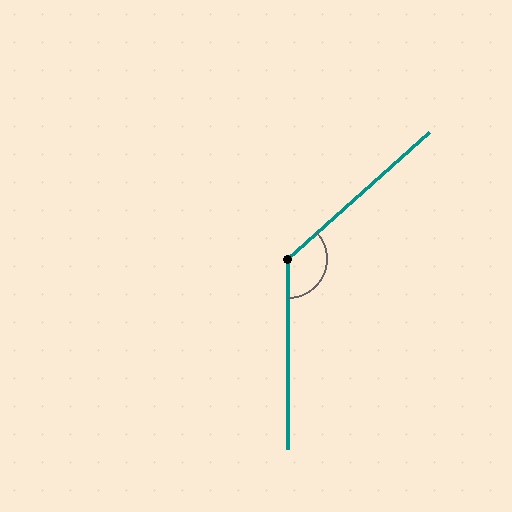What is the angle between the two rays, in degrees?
Approximately 132 degrees.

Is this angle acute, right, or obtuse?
It is obtuse.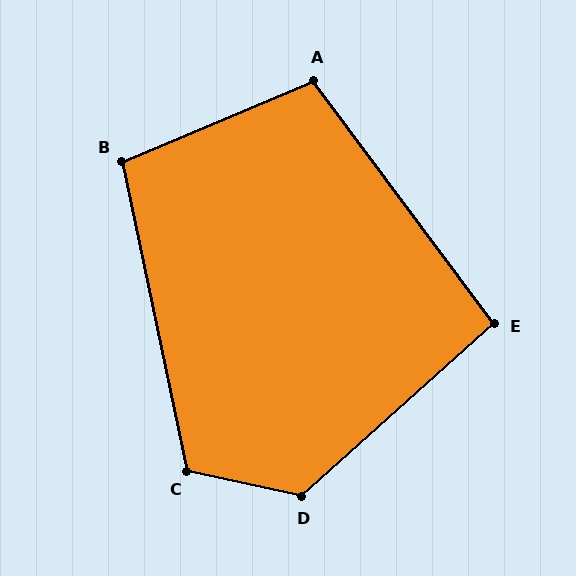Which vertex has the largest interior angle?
D, at approximately 125 degrees.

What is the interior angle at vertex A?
Approximately 104 degrees (obtuse).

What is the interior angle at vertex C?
Approximately 115 degrees (obtuse).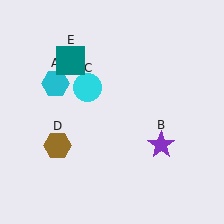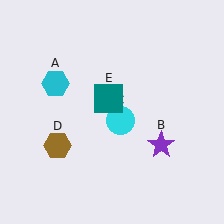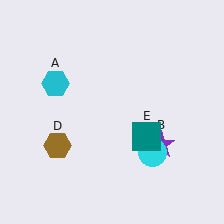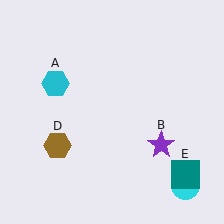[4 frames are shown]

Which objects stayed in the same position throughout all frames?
Cyan hexagon (object A) and purple star (object B) and brown hexagon (object D) remained stationary.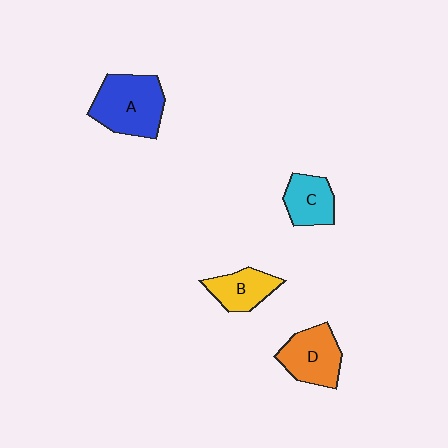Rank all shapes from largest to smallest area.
From largest to smallest: A (blue), D (orange), B (yellow), C (cyan).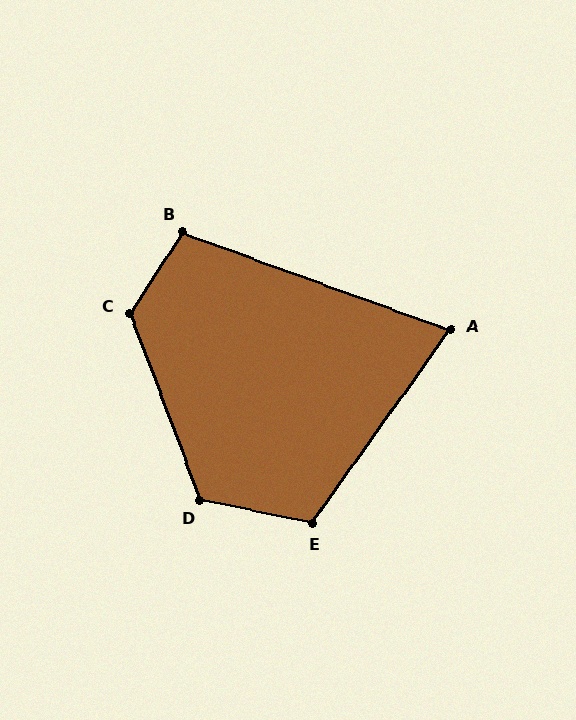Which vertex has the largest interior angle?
C, at approximately 126 degrees.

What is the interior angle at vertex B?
Approximately 103 degrees (obtuse).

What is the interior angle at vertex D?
Approximately 123 degrees (obtuse).